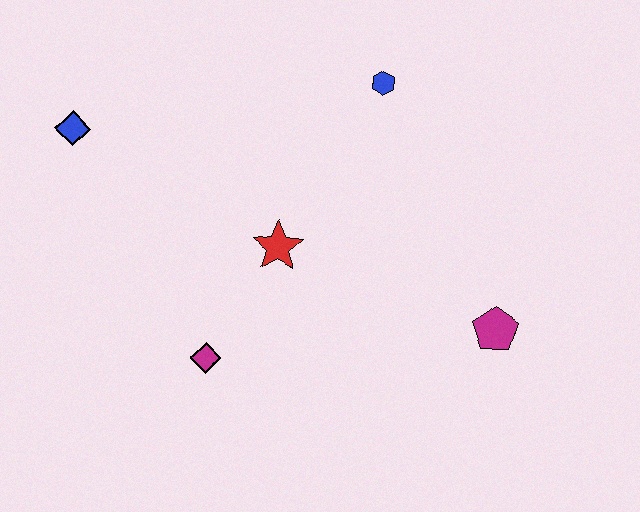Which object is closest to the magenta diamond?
The red star is closest to the magenta diamond.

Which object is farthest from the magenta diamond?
The blue hexagon is farthest from the magenta diamond.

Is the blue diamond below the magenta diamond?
No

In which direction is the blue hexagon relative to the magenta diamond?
The blue hexagon is above the magenta diamond.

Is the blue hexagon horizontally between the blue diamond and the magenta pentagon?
Yes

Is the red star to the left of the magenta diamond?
No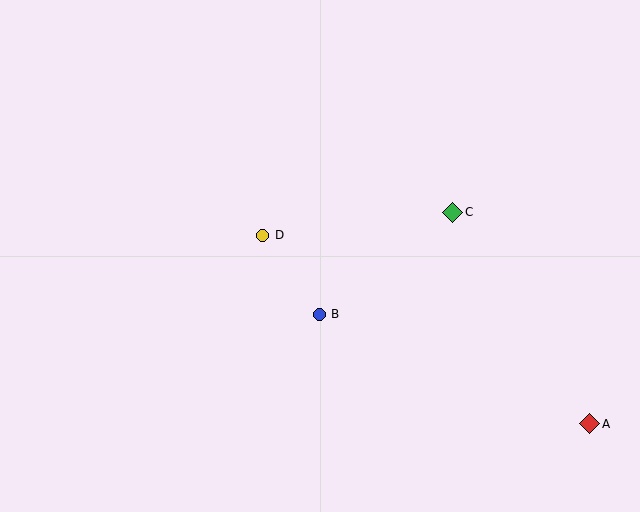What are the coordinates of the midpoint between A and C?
The midpoint between A and C is at (521, 318).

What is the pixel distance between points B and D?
The distance between B and D is 97 pixels.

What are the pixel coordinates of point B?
Point B is at (319, 314).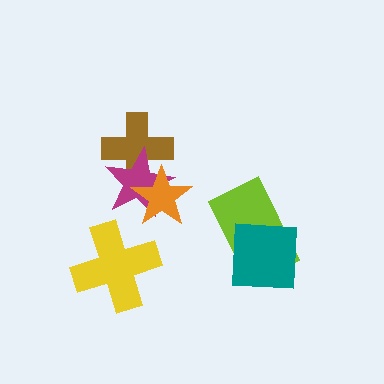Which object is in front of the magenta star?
The orange star is in front of the magenta star.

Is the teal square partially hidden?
No, no other shape covers it.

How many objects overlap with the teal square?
1 object overlaps with the teal square.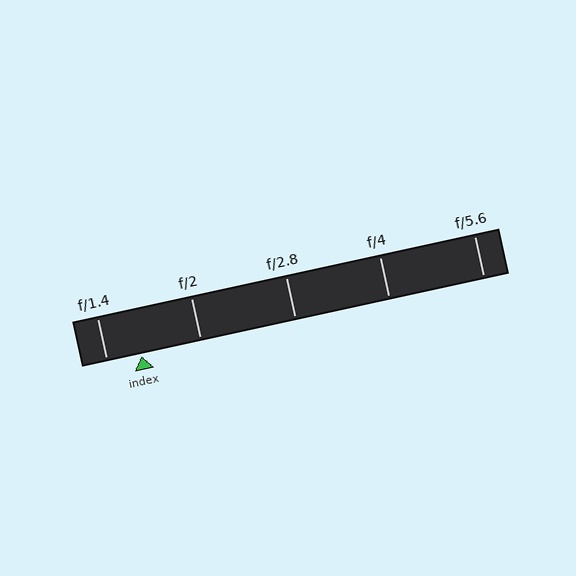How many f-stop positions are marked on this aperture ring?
There are 5 f-stop positions marked.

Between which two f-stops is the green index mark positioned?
The index mark is between f/1.4 and f/2.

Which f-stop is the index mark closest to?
The index mark is closest to f/1.4.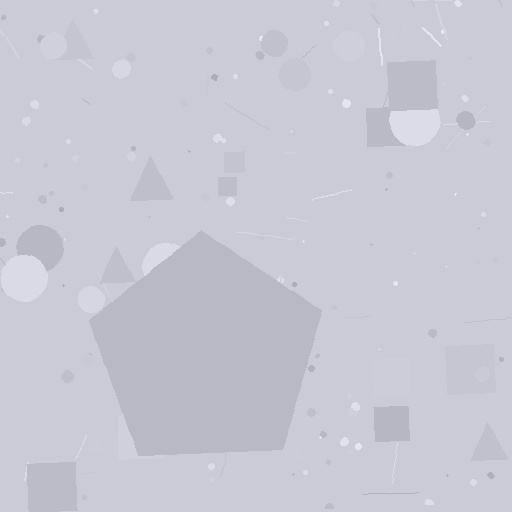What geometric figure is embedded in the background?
A pentagon is embedded in the background.